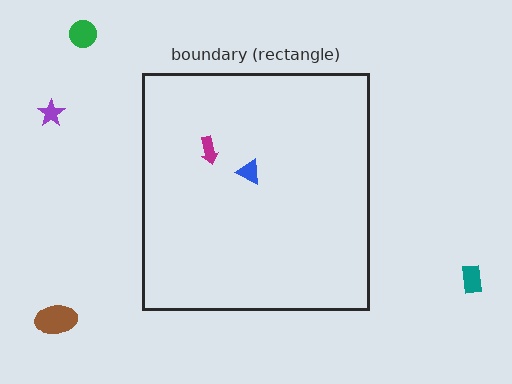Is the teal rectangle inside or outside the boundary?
Outside.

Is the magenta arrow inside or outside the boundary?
Inside.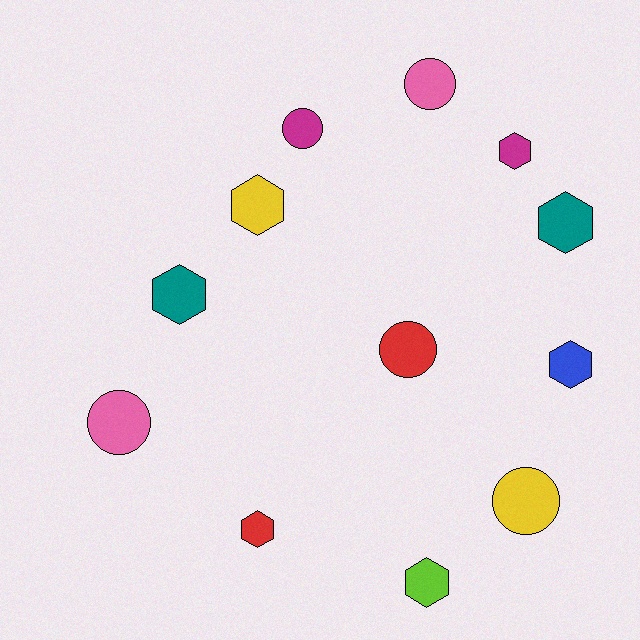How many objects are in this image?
There are 12 objects.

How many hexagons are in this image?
There are 7 hexagons.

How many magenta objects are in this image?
There are 2 magenta objects.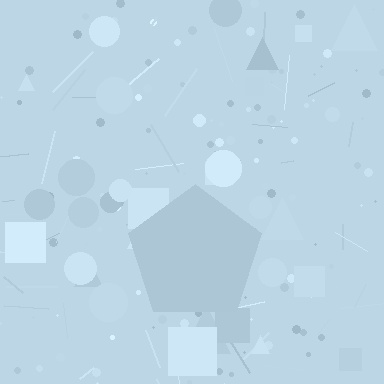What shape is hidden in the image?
A pentagon is hidden in the image.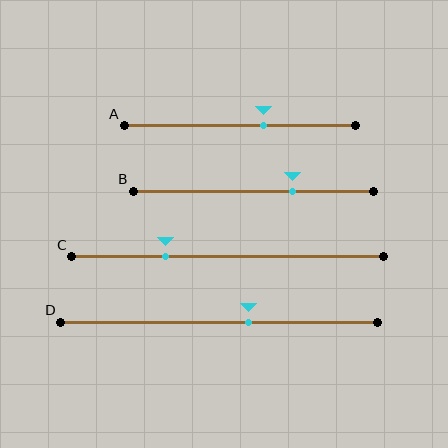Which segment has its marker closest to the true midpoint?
Segment D has its marker closest to the true midpoint.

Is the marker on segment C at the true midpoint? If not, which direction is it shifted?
No, the marker on segment C is shifted to the left by about 20% of the segment length.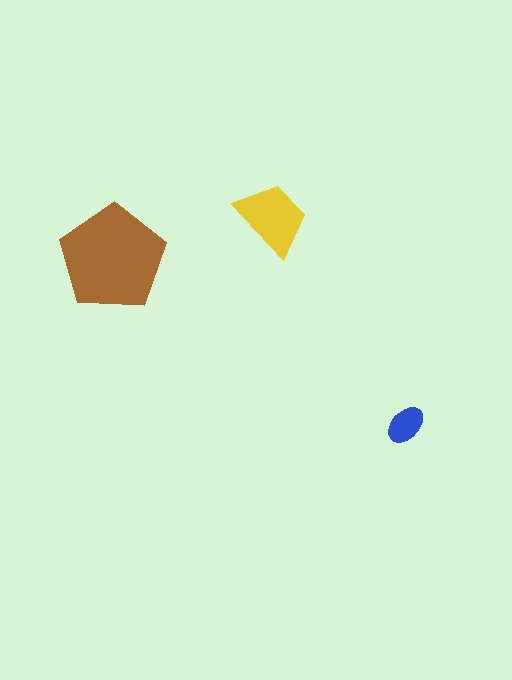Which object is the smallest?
The blue ellipse.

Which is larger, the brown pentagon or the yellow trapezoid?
The brown pentagon.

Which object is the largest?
The brown pentagon.